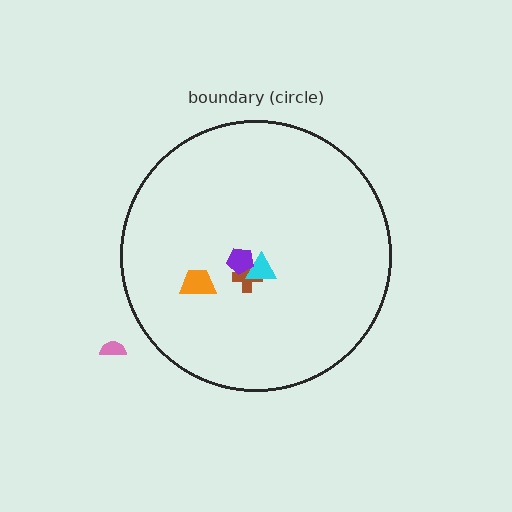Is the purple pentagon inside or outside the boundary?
Inside.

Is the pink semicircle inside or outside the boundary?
Outside.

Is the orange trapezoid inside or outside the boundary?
Inside.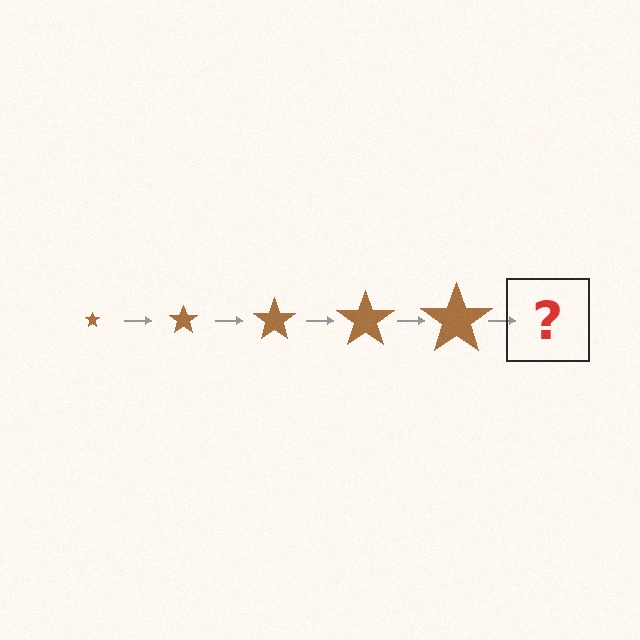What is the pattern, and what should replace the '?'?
The pattern is that the star gets progressively larger each step. The '?' should be a brown star, larger than the previous one.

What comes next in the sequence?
The next element should be a brown star, larger than the previous one.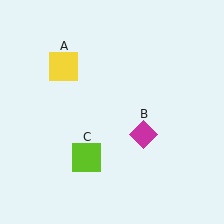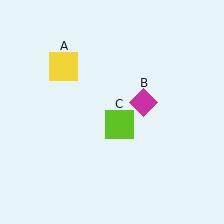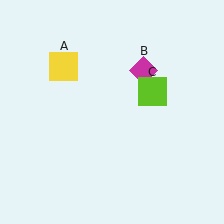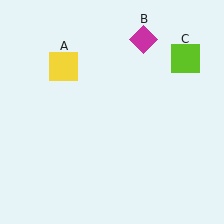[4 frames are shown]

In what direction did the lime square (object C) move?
The lime square (object C) moved up and to the right.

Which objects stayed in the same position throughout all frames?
Yellow square (object A) remained stationary.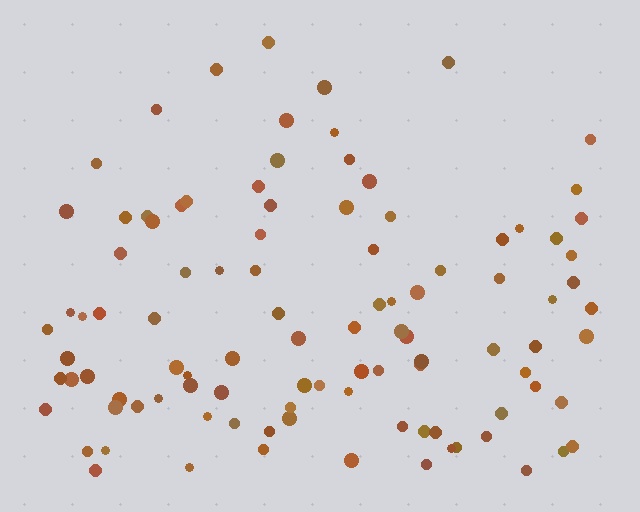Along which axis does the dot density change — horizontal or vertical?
Vertical.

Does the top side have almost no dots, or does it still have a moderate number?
Still a moderate number, just noticeably fewer than the bottom.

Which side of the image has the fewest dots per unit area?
The top.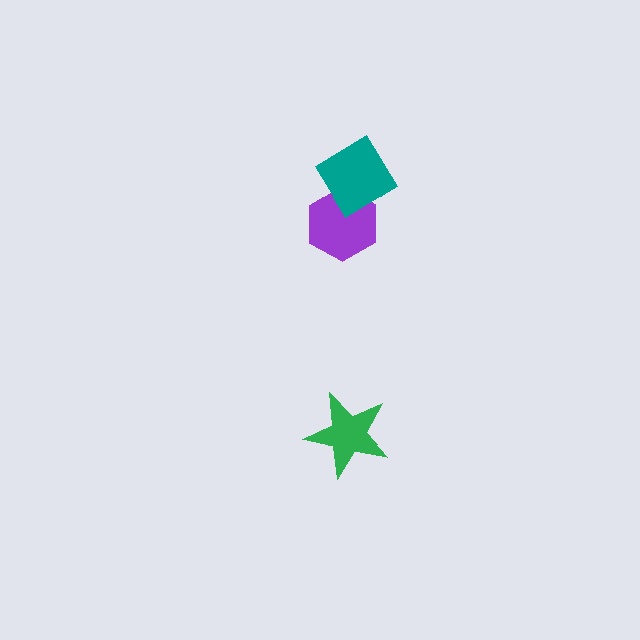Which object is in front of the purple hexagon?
The teal diamond is in front of the purple hexagon.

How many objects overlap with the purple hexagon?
1 object overlaps with the purple hexagon.